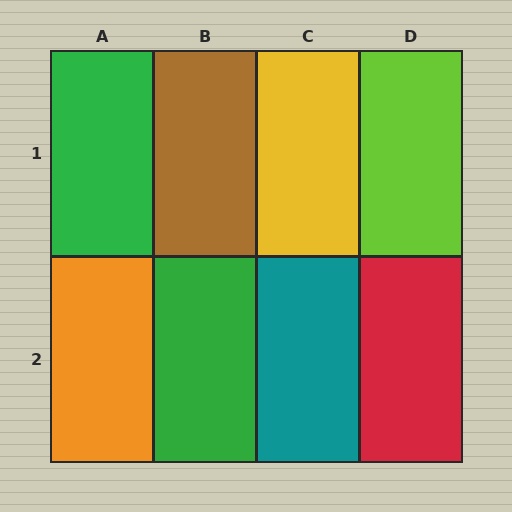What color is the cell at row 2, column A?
Orange.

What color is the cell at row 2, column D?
Red.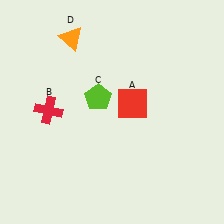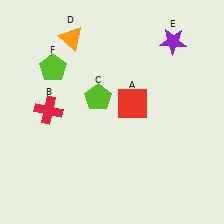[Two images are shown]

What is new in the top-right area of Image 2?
A purple star (E) was added in the top-right area of Image 2.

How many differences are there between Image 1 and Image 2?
There are 2 differences between the two images.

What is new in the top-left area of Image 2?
A lime pentagon (F) was added in the top-left area of Image 2.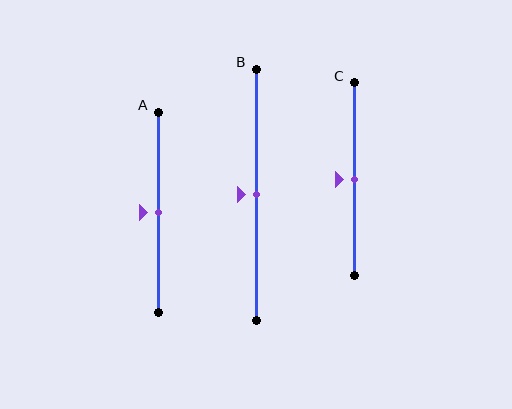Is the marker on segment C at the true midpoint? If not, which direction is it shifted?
Yes, the marker on segment C is at the true midpoint.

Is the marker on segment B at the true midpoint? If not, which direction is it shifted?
Yes, the marker on segment B is at the true midpoint.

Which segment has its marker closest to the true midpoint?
Segment A has its marker closest to the true midpoint.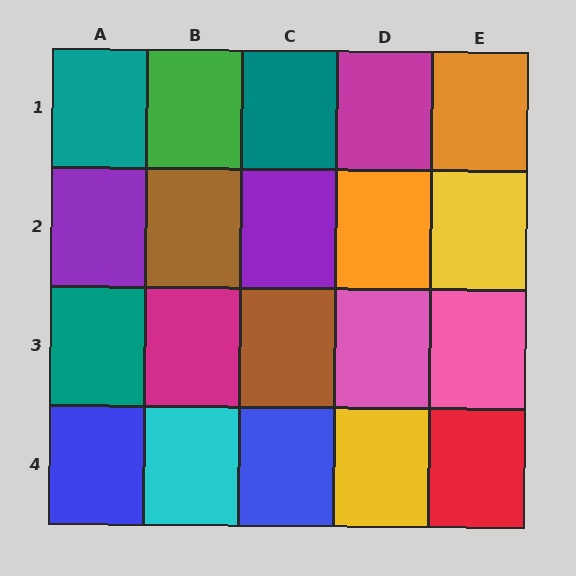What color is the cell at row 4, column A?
Blue.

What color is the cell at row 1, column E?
Orange.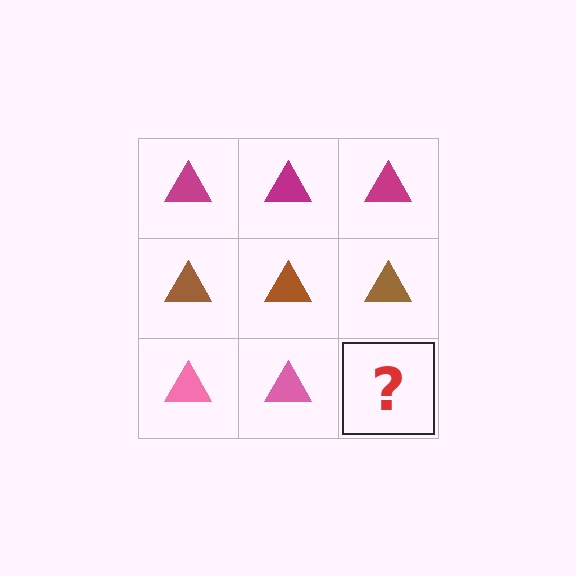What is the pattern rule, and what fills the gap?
The rule is that each row has a consistent color. The gap should be filled with a pink triangle.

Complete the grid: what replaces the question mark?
The question mark should be replaced with a pink triangle.